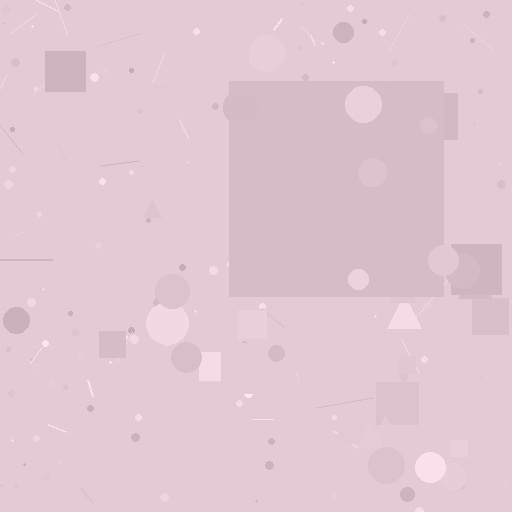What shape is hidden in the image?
A square is hidden in the image.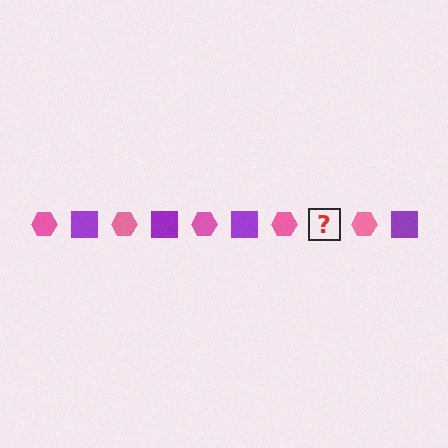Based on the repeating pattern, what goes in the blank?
The blank should be a purple square.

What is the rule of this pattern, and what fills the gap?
The rule is that the pattern alternates between pink hexagon and purple square. The gap should be filled with a purple square.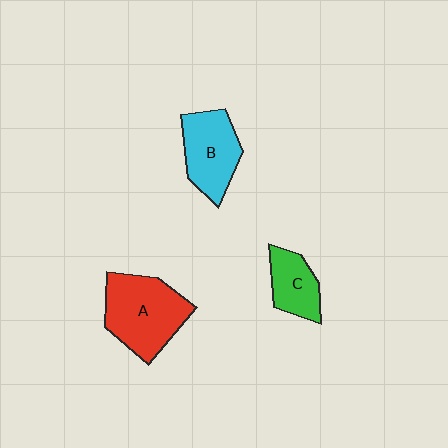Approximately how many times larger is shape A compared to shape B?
Approximately 1.3 times.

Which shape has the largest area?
Shape A (red).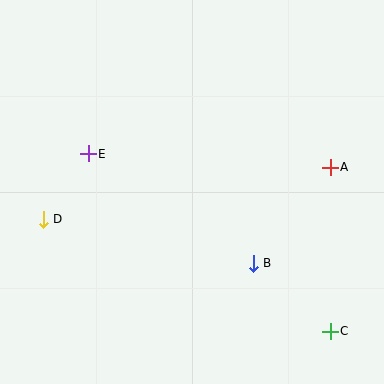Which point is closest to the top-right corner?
Point A is closest to the top-right corner.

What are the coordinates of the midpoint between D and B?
The midpoint between D and B is at (148, 241).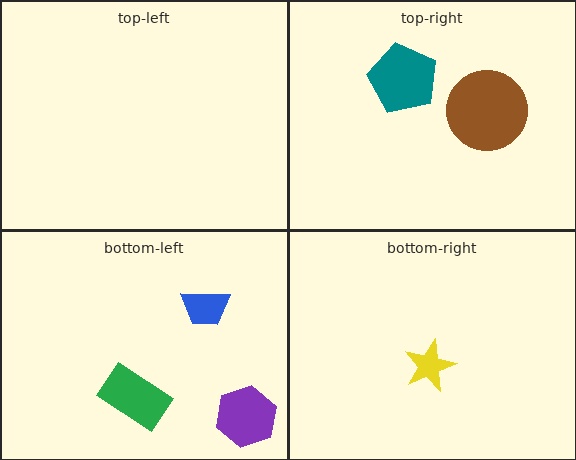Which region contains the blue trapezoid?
The bottom-left region.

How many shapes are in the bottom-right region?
1.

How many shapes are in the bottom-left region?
3.